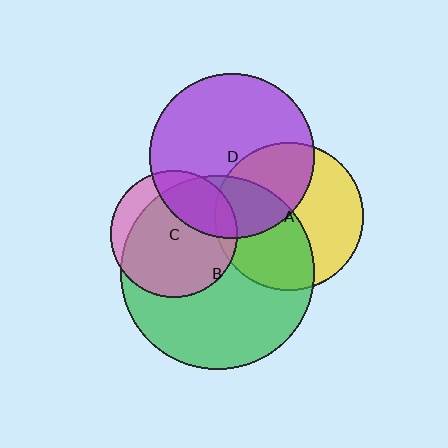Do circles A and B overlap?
Yes.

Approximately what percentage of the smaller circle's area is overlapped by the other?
Approximately 45%.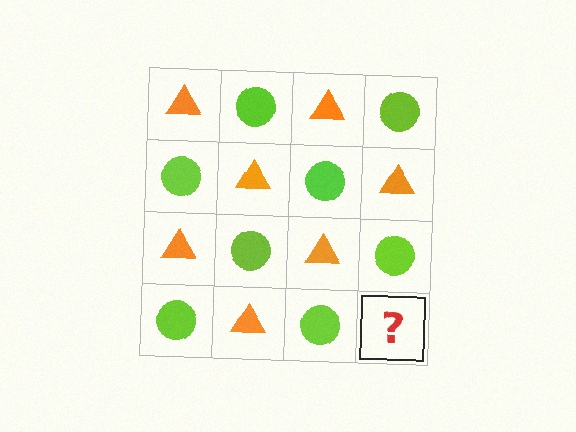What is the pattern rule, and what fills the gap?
The rule is that it alternates orange triangle and lime circle in a checkerboard pattern. The gap should be filled with an orange triangle.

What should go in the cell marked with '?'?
The missing cell should contain an orange triangle.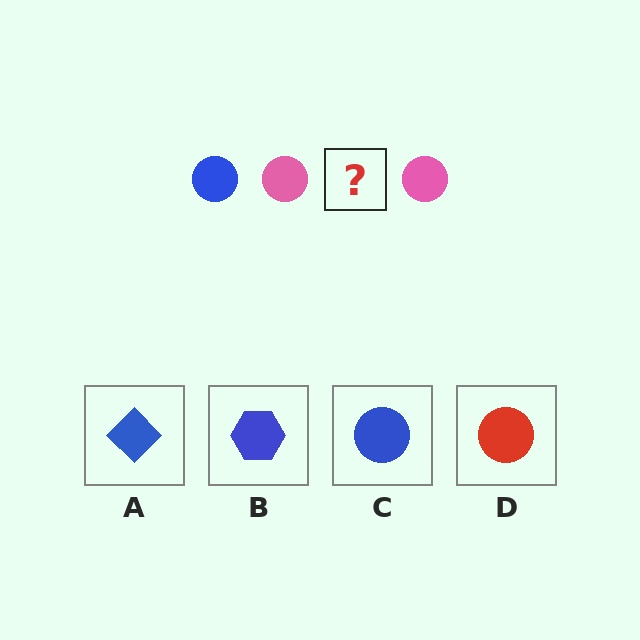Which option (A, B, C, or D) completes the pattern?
C.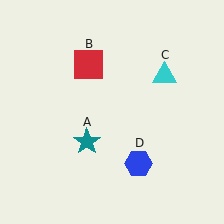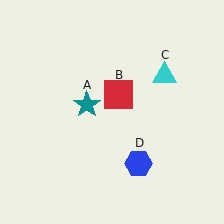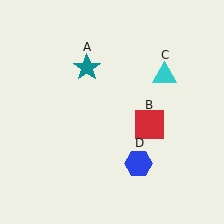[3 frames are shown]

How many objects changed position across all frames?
2 objects changed position: teal star (object A), red square (object B).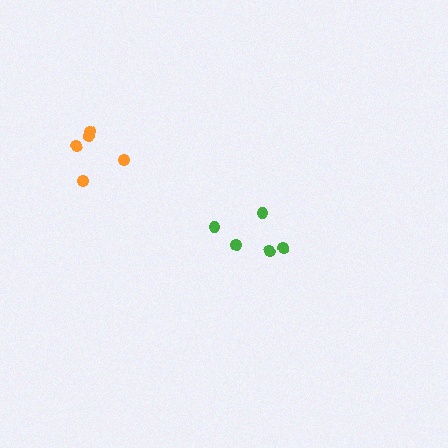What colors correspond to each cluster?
The clusters are colored: orange, green.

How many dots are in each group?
Group 1: 5 dots, Group 2: 5 dots (10 total).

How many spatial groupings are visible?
There are 2 spatial groupings.